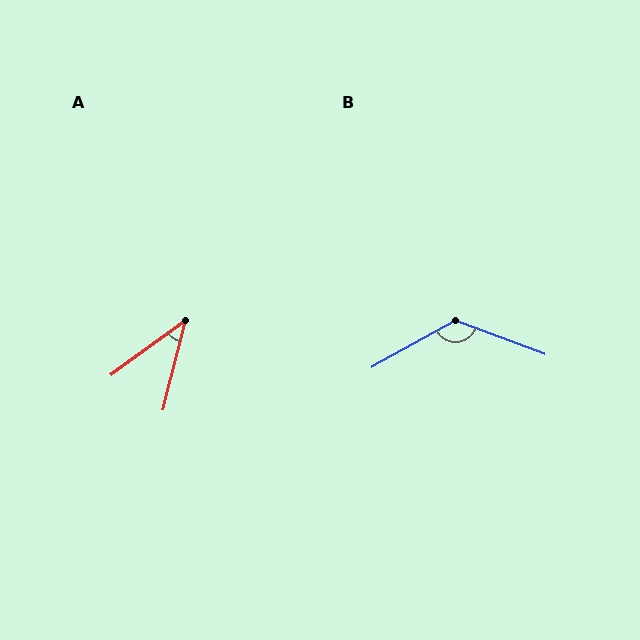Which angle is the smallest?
A, at approximately 40 degrees.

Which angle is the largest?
B, at approximately 130 degrees.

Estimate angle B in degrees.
Approximately 130 degrees.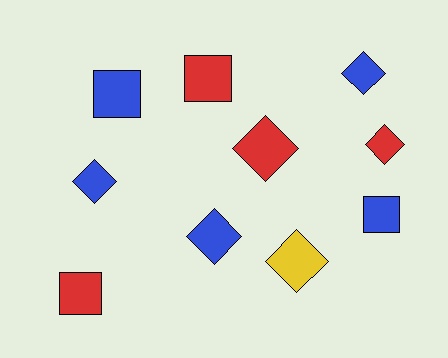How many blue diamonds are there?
There are 3 blue diamonds.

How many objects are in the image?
There are 10 objects.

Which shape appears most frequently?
Diamond, with 6 objects.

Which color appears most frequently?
Blue, with 5 objects.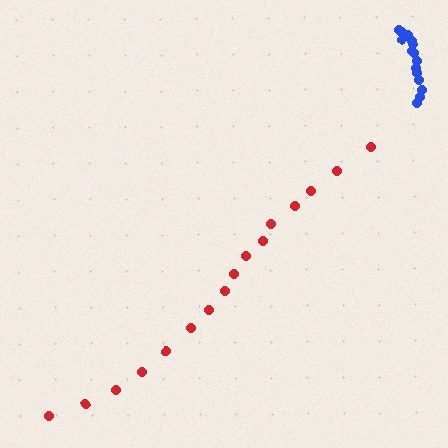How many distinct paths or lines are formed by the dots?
There are 2 distinct paths.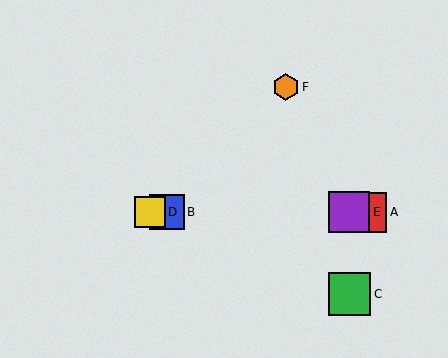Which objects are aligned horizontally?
Objects A, B, D, E are aligned horizontally.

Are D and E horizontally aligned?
Yes, both are at y≈212.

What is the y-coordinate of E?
Object E is at y≈212.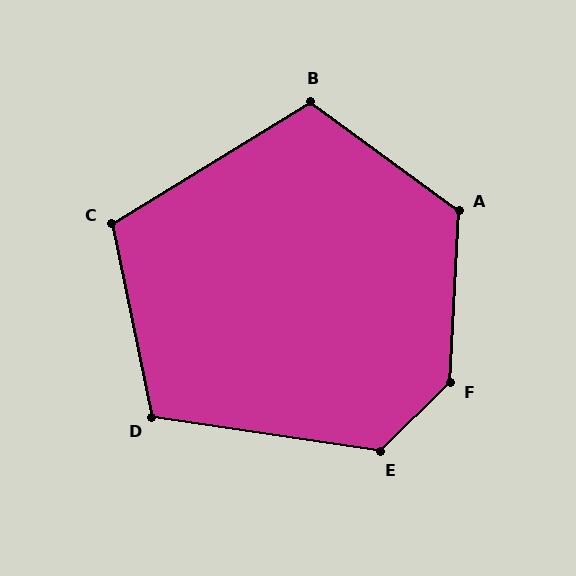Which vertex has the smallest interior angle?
C, at approximately 110 degrees.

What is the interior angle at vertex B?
Approximately 112 degrees (obtuse).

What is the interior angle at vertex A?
Approximately 123 degrees (obtuse).